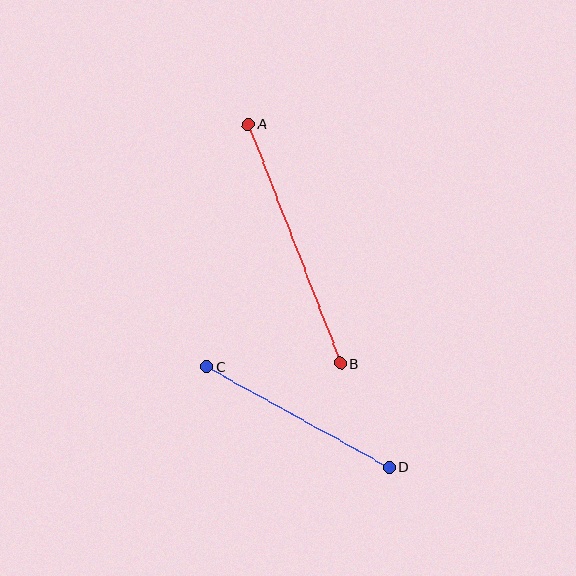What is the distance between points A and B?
The distance is approximately 256 pixels.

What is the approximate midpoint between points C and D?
The midpoint is at approximately (298, 417) pixels.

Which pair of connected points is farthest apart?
Points A and B are farthest apart.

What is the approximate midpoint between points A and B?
The midpoint is at approximately (294, 244) pixels.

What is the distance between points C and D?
The distance is approximately 209 pixels.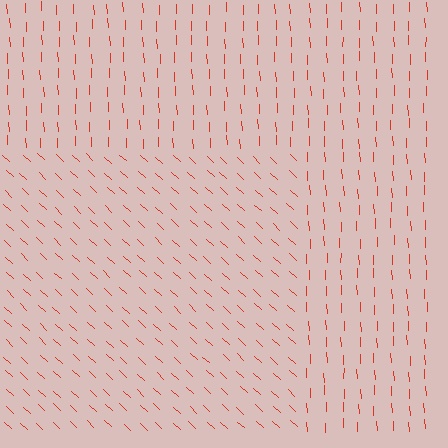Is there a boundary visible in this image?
Yes, there is a texture boundary formed by a change in line orientation.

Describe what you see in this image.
The image is filled with small red line segments. A rectangle region in the image has lines oriented differently from the surrounding lines, creating a visible texture boundary.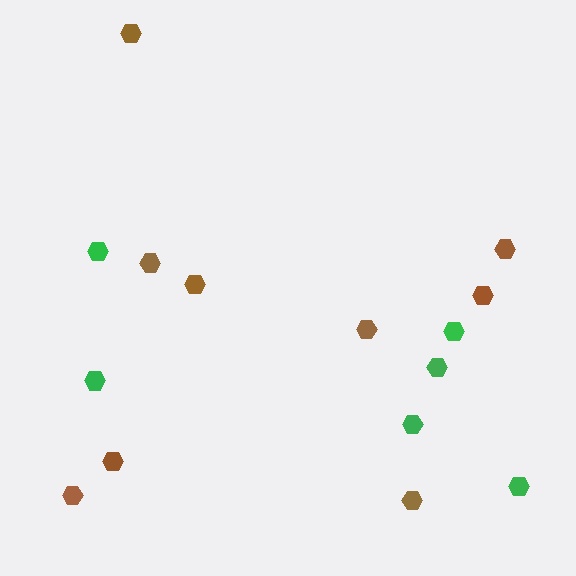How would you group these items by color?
There are 2 groups: one group of brown hexagons (9) and one group of green hexagons (6).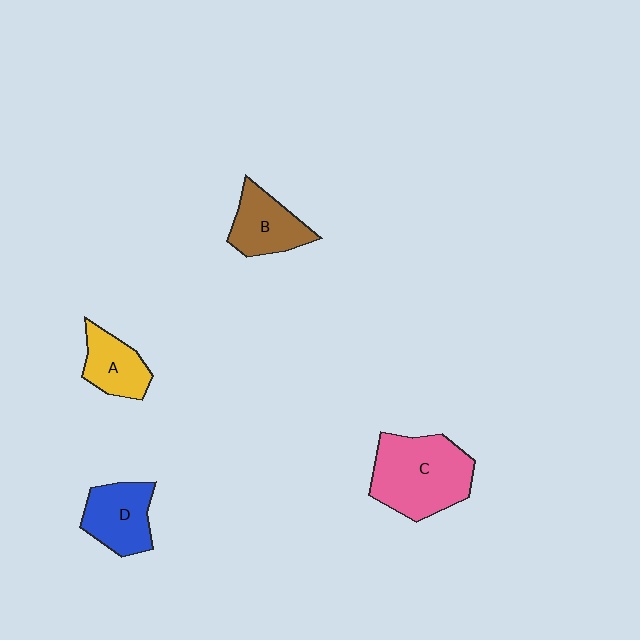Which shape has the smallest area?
Shape A (yellow).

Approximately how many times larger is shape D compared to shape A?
Approximately 1.2 times.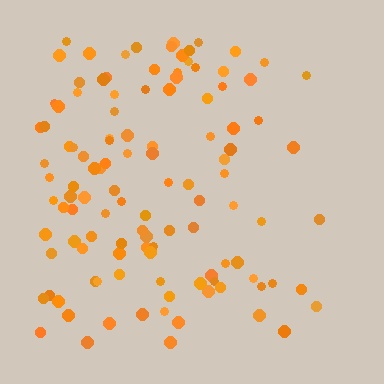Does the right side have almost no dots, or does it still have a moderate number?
Still a moderate number, just noticeably fewer than the left.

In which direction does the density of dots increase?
From right to left, with the left side densest.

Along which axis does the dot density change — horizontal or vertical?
Horizontal.